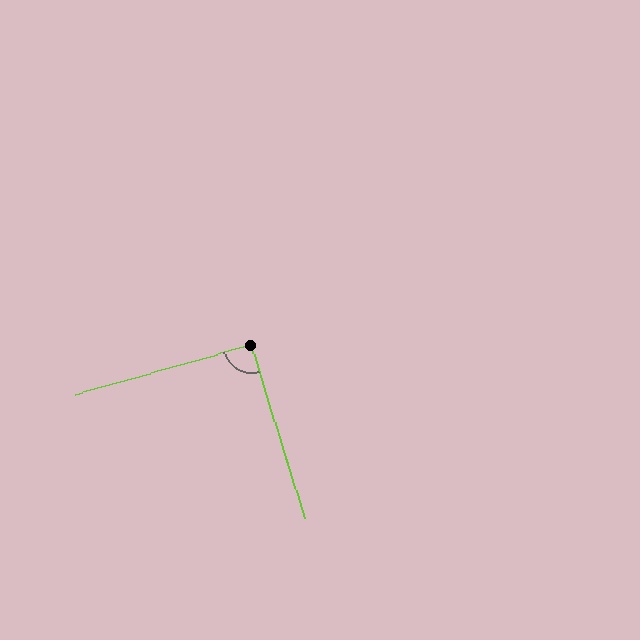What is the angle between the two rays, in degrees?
Approximately 91 degrees.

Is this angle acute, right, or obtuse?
It is approximately a right angle.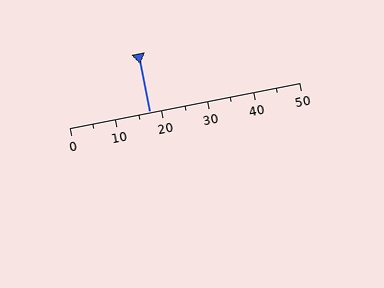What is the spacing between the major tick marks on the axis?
The major ticks are spaced 10 apart.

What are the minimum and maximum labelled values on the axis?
The axis runs from 0 to 50.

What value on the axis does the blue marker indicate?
The marker indicates approximately 17.5.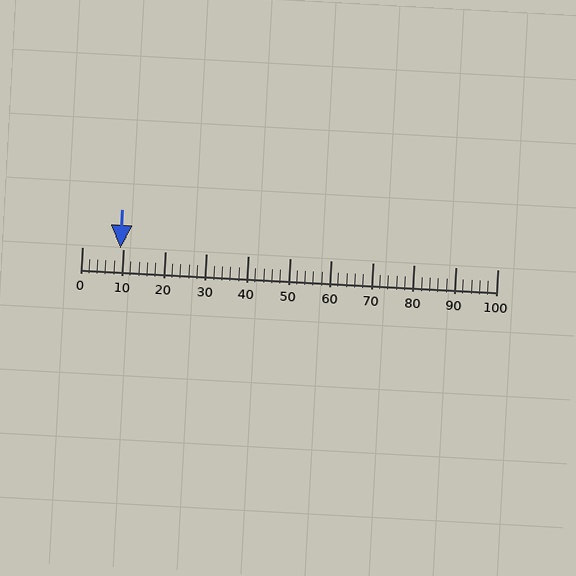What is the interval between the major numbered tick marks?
The major tick marks are spaced 10 units apart.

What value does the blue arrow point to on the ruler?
The blue arrow points to approximately 9.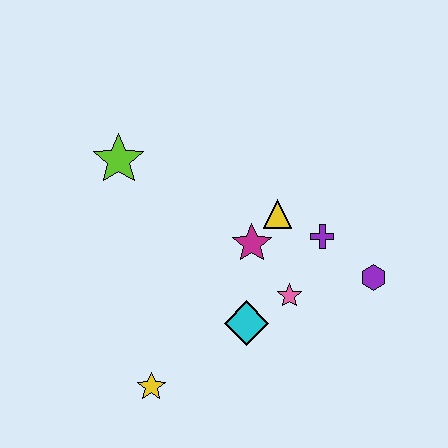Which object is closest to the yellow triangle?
The magenta star is closest to the yellow triangle.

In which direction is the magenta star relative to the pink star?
The magenta star is above the pink star.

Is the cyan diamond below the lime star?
Yes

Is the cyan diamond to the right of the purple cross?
No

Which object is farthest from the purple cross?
The yellow star is farthest from the purple cross.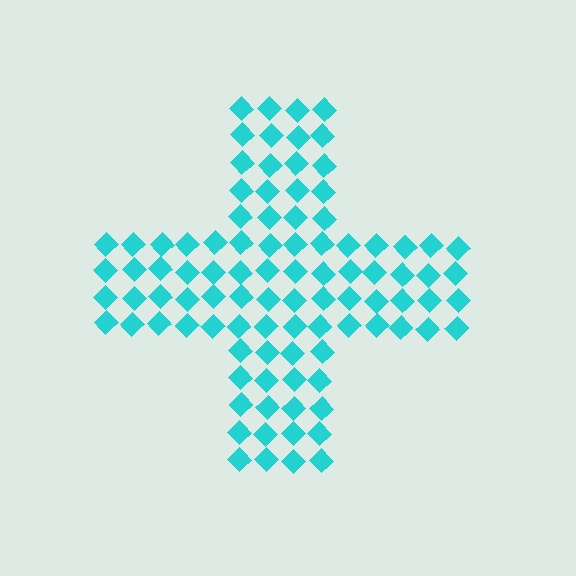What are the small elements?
The small elements are diamonds.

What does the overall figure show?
The overall figure shows a cross.